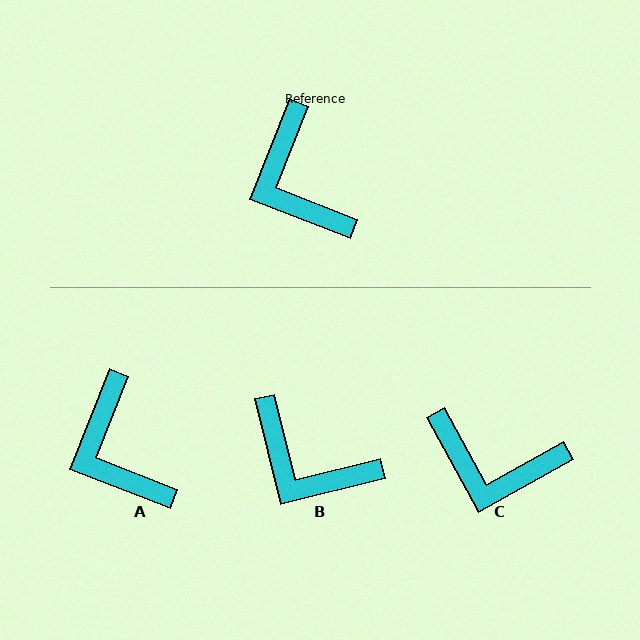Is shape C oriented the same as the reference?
No, it is off by about 51 degrees.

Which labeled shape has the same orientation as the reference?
A.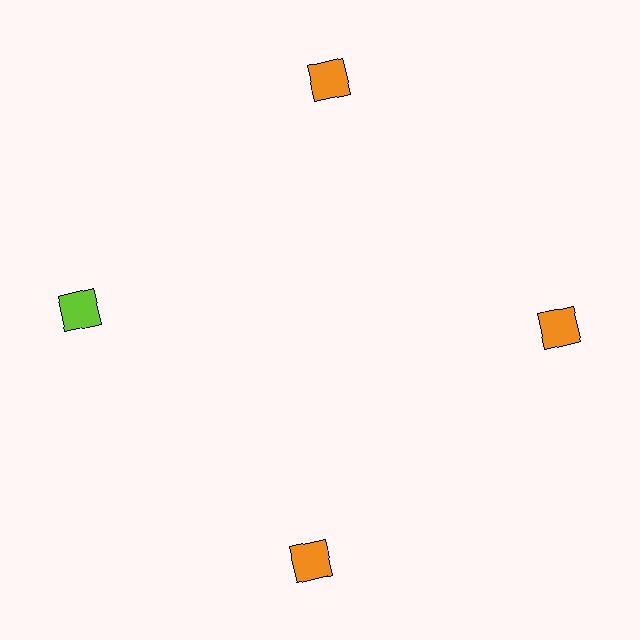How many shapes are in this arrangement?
There are 4 shapes arranged in a ring pattern.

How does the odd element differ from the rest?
It has a different color: lime instead of orange.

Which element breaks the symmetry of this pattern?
The lime square at roughly the 9 o'clock position breaks the symmetry. All other shapes are orange squares.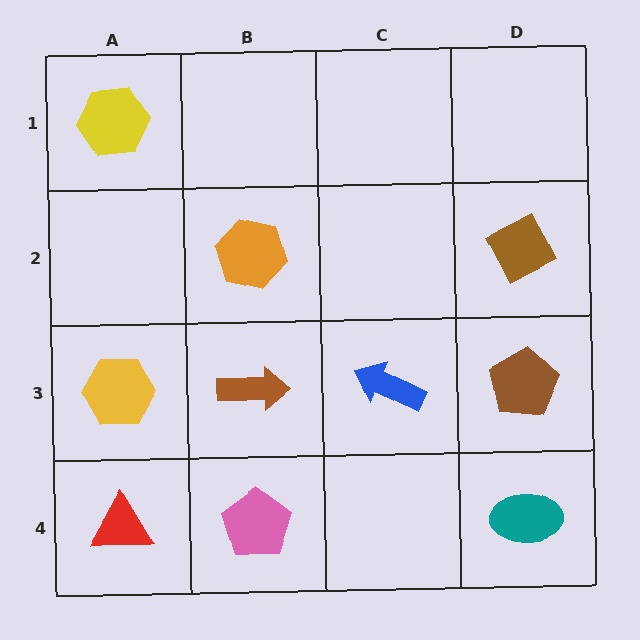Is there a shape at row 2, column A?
No, that cell is empty.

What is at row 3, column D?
A brown pentagon.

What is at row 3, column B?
A brown arrow.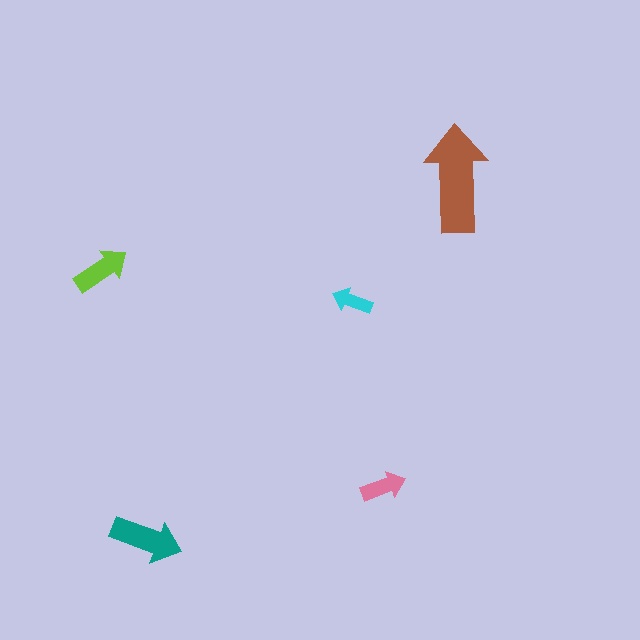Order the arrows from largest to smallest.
the brown one, the teal one, the lime one, the pink one, the cyan one.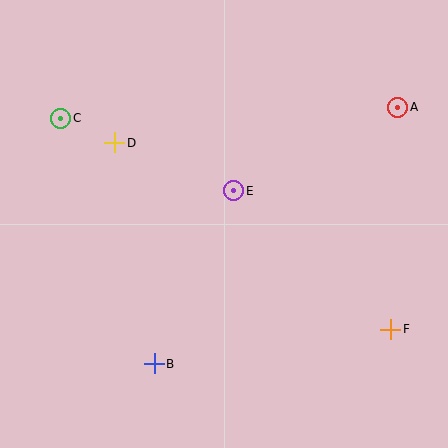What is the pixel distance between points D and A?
The distance between D and A is 285 pixels.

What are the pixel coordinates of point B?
Point B is at (154, 364).